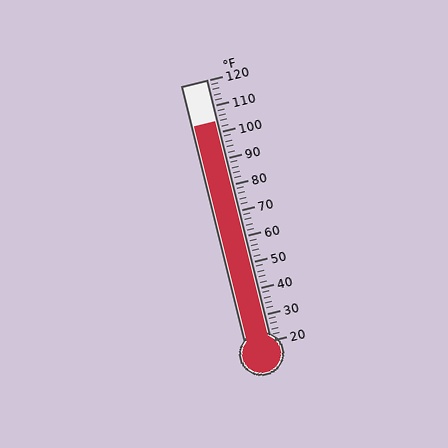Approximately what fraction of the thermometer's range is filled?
The thermometer is filled to approximately 85% of its range.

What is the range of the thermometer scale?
The thermometer scale ranges from 20°F to 120°F.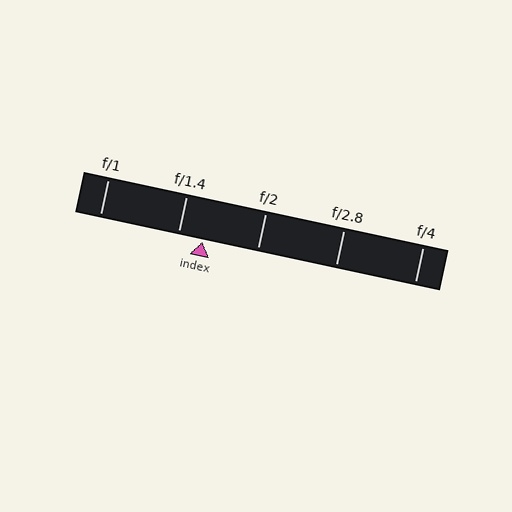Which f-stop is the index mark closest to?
The index mark is closest to f/1.4.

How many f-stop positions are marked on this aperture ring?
There are 5 f-stop positions marked.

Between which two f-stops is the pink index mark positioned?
The index mark is between f/1.4 and f/2.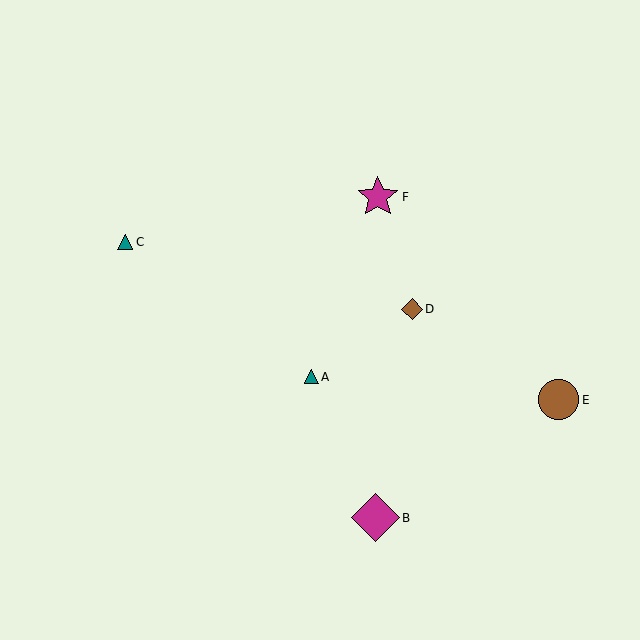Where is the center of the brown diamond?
The center of the brown diamond is at (412, 309).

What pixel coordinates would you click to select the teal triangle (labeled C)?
Click at (125, 242) to select the teal triangle C.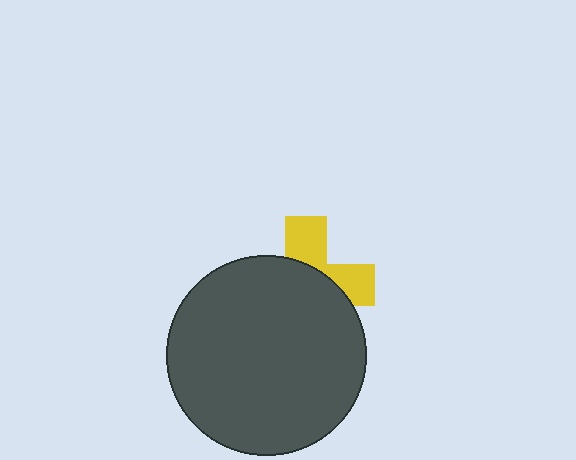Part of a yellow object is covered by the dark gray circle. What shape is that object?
It is a cross.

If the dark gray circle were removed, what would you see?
You would see the complete yellow cross.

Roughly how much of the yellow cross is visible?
A small part of it is visible (roughly 37%).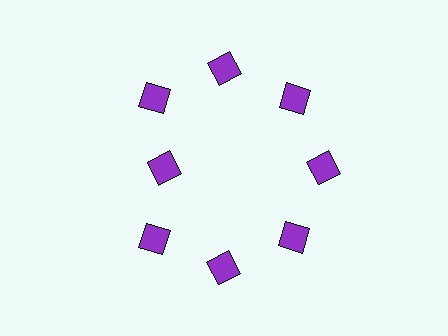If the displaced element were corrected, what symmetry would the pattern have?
It would have 8-fold rotational symmetry — the pattern would map onto itself every 45 degrees.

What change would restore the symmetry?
The symmetry would be restored by moving it outward, back onto the ring so that all 8 diamonds sit at equal angles and equal distance from the center.